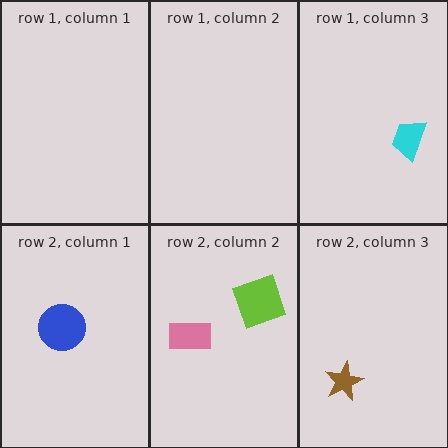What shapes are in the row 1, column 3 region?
The cyan trapezoid.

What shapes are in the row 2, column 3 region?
The brown star.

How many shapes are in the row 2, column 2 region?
2.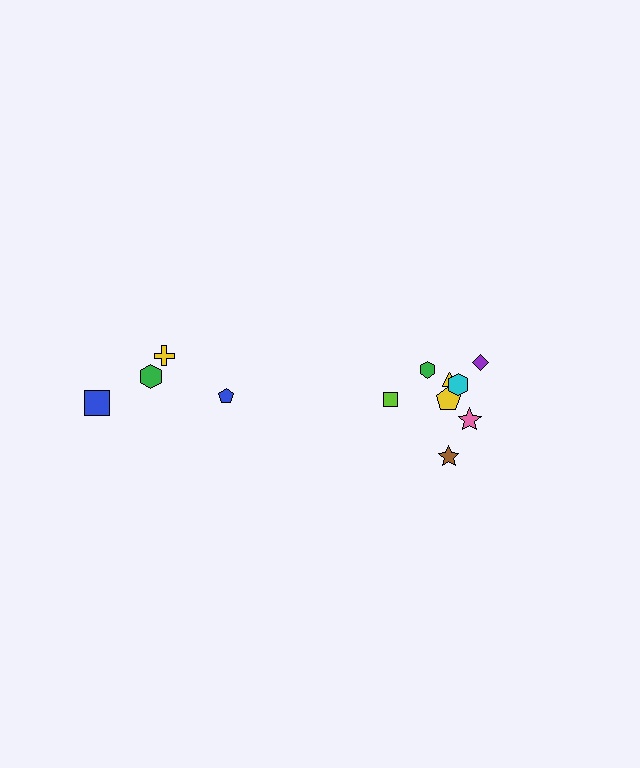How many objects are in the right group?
There are 8 objects.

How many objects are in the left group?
There are 4 objects.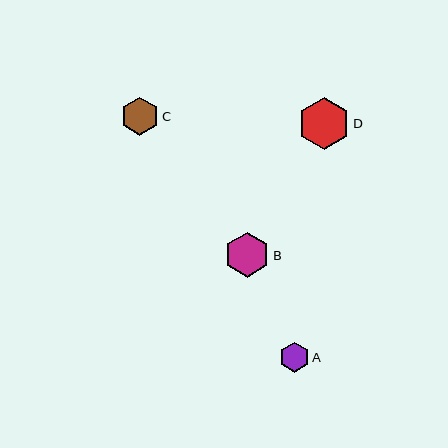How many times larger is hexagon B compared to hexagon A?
Hexagon B is approximately 1.5 times the size of hexagon A.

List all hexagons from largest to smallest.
From largest to smallest: D, B, C, A.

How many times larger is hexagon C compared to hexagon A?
Hexagon C is approximately 1.3 times the size of hexagon A.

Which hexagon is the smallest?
Hexagon A is the smallest with a size of approximately 30 pixels.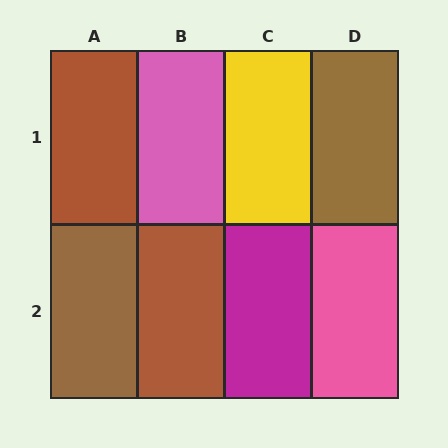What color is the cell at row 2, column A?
Brown.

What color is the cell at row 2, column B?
Brown.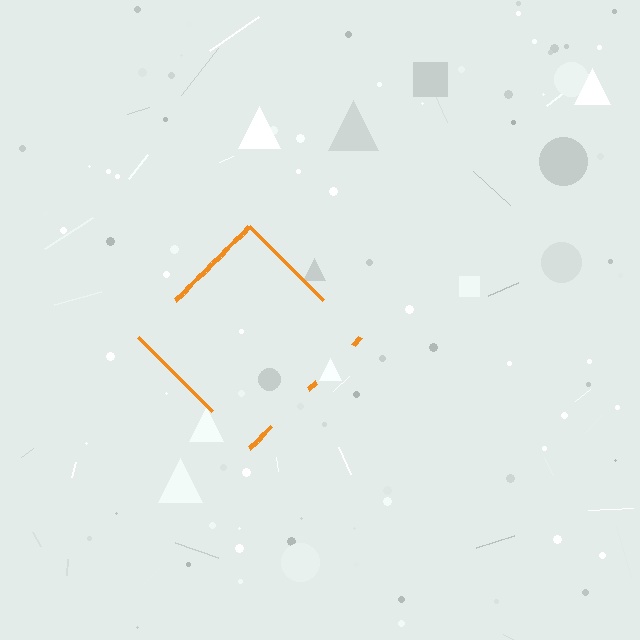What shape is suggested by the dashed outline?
The dashed outline suggests a diamond.